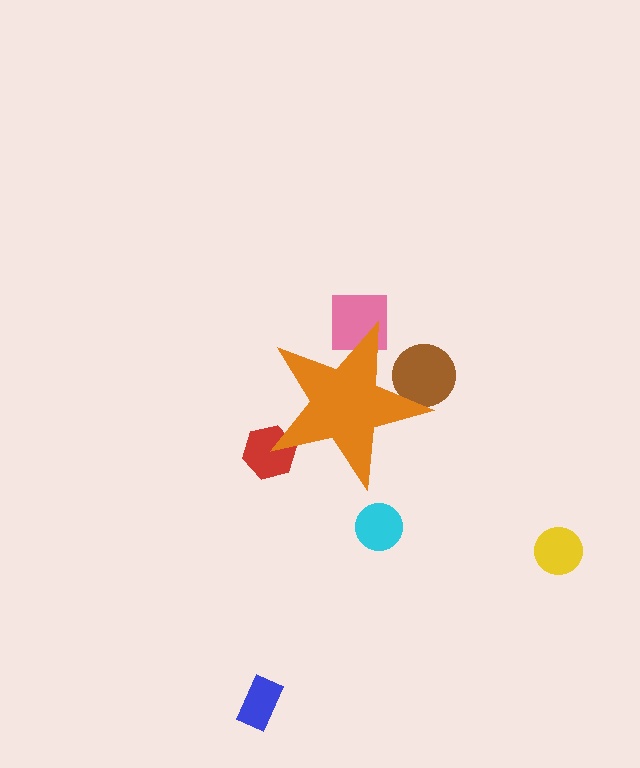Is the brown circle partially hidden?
Yes, the brown circle is partially hidden behind the orange star.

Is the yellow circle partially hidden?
No, the yellow circle is fully visible.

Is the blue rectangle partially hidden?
No, the blue rectangle is fully visible.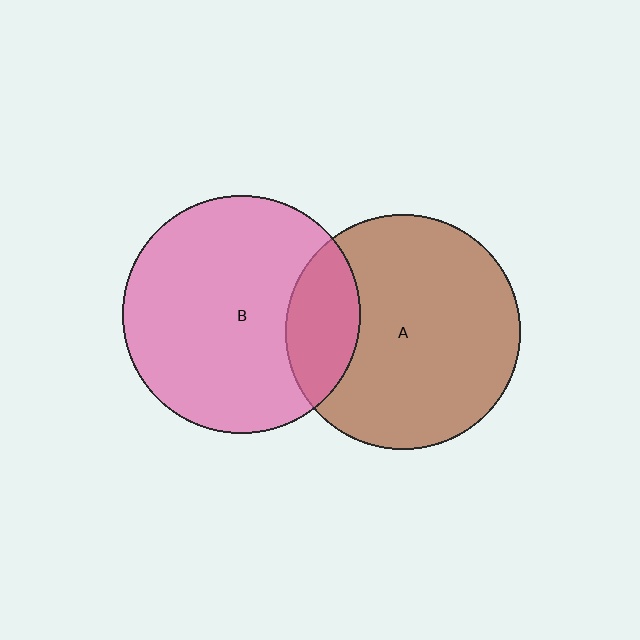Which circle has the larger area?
Circle B (pink).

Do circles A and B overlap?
Yes.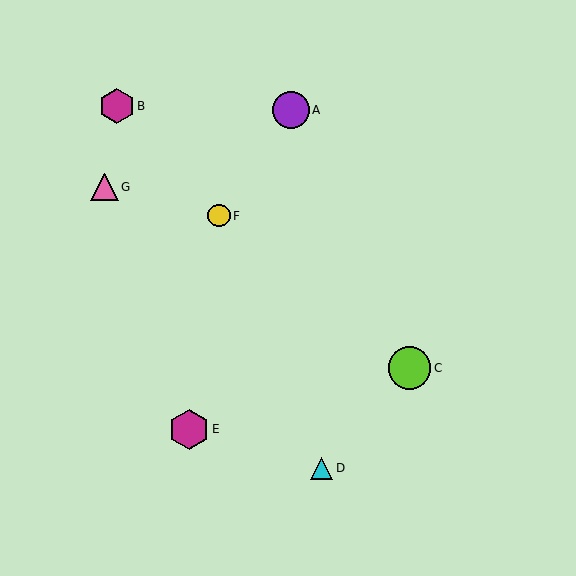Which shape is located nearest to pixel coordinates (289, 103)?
The purple circle (labeled A) at (291, 110) is nearest to that location.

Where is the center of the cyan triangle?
The center of the cyan triangle is at (322, 469).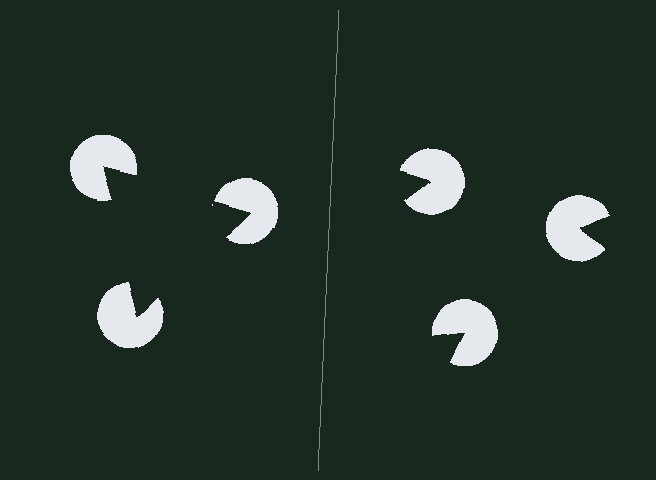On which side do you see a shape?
An illusory triangle appears on the left side. On the right side the wedge cuts are rotated, so no coherent shape forms.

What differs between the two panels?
The pac-man discs are positioned identically on both sides; only the wedge orientations differ. On the left they align to a triangle; on the right they are misaligned.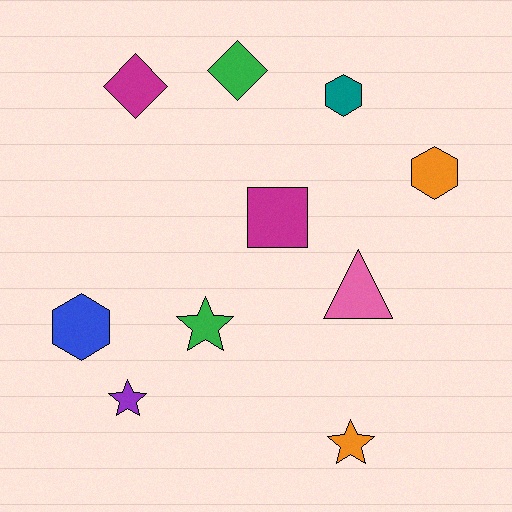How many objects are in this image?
There are 10 objects.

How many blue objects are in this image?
There is 1 blue object.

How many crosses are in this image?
There are no crosses.